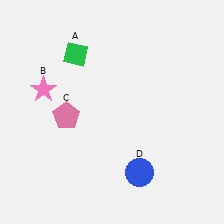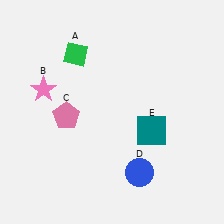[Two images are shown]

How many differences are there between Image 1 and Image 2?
There is 1 difference between the two images.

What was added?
A teal square (E) was added in Image 2.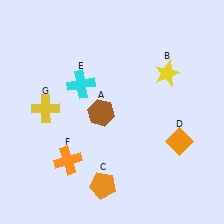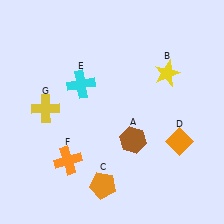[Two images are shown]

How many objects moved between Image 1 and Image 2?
1 object moved between the two images.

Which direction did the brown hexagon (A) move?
The brown hexagon (A) moved right.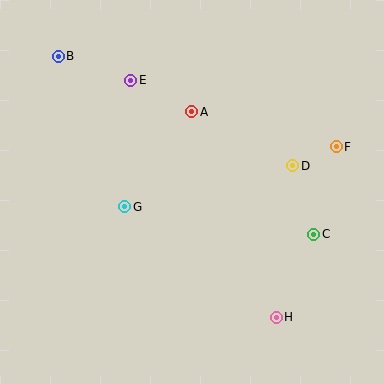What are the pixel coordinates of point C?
Point C is at (314, 235).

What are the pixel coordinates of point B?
Point B is at (58, 56).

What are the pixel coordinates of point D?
Point D is at (293, 166).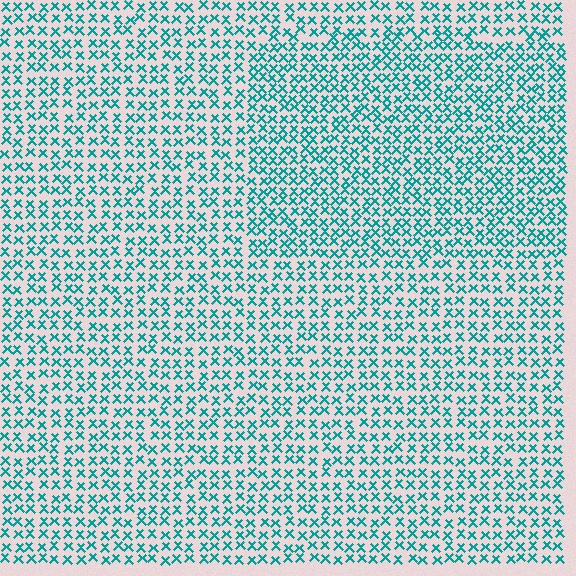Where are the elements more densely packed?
The elements are more densely packed inside the rectangle boundary.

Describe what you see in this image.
The image contains small teal elements arranged at two different densities. A rectangle-shaped region is visible where the elements are more densely packed than the surrounding area.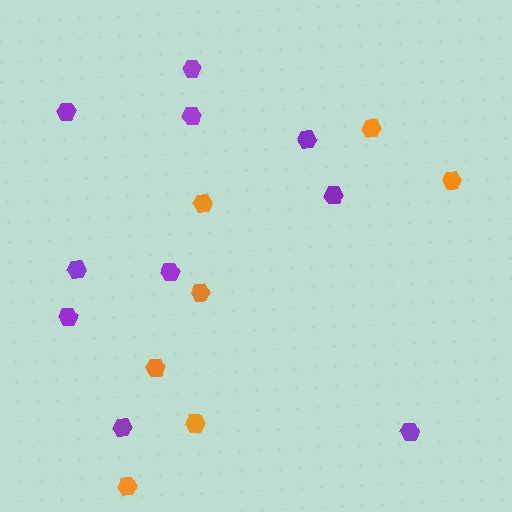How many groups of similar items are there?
There are 2 groups: one group of orange hexagons (7) and one group of purple hexagons (10).